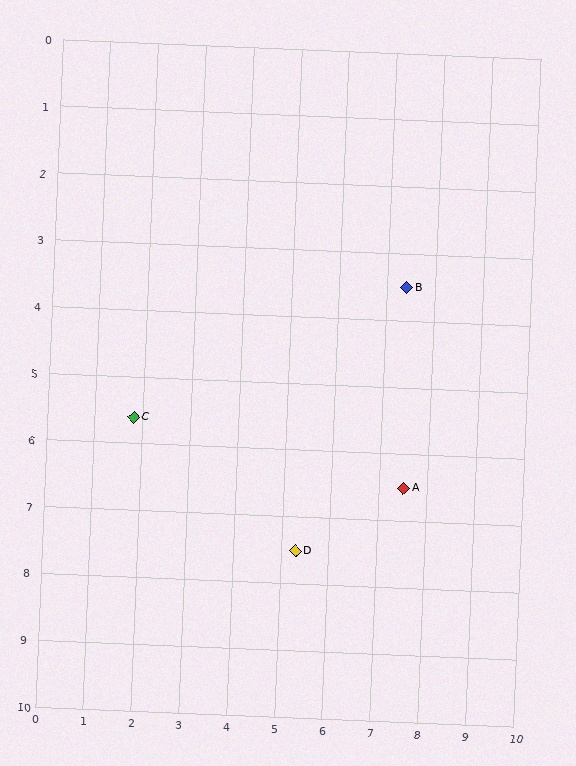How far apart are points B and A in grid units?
Points B and A are about 3.0 grid units apart.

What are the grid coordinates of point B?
Point B is at approximately (7.4, 3.5).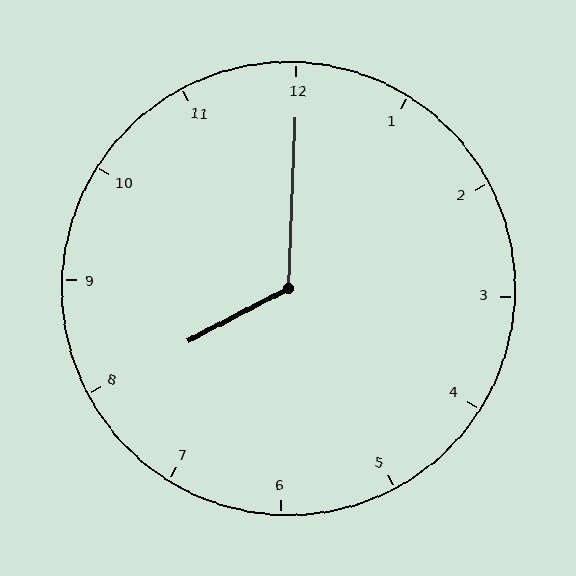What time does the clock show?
8:00.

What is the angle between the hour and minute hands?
Approximately 120 degrees.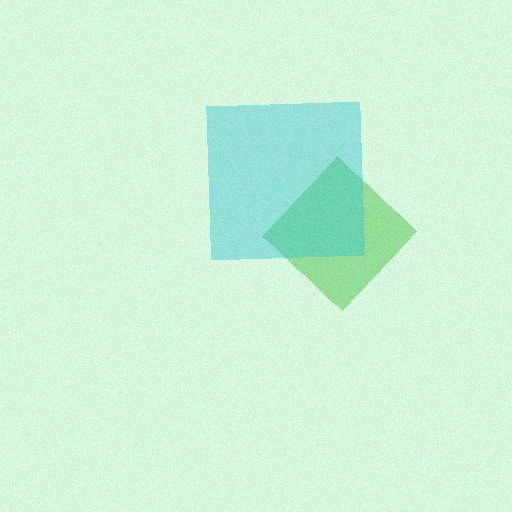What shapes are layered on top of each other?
The layered shapes are: a green diamond, a cyan square.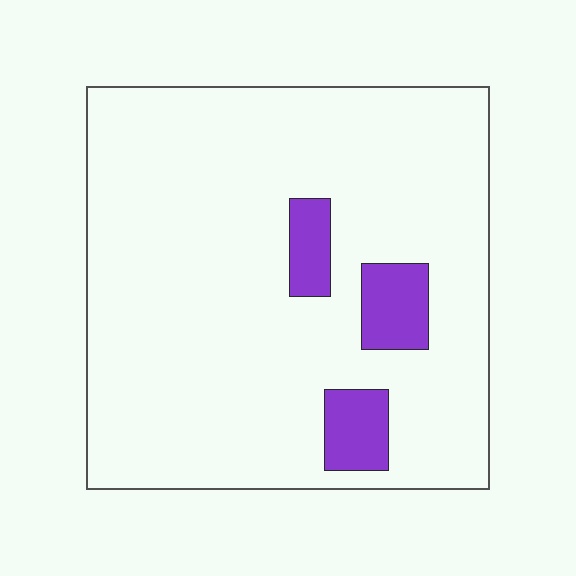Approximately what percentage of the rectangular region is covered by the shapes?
Approximately 10%.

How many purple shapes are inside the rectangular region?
3.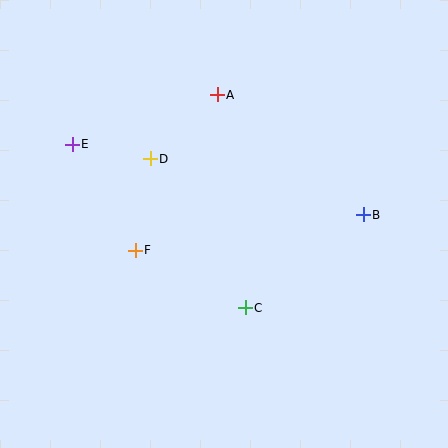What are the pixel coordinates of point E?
Point E is at (72, 144).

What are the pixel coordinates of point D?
Point D is at (150, 159).